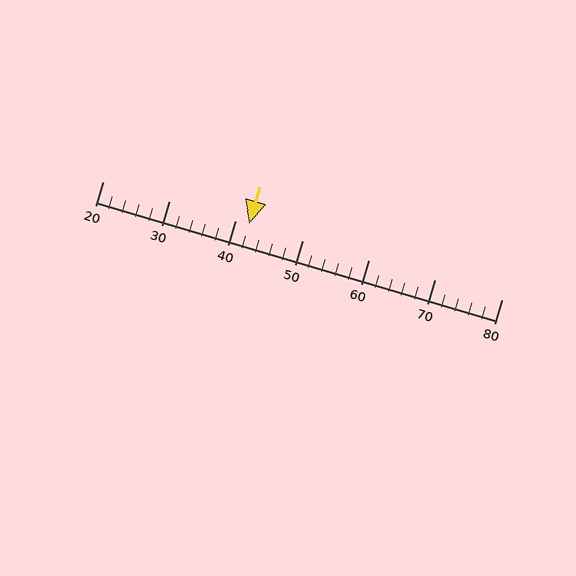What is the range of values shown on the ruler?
The ruler shows values from 20 to 80.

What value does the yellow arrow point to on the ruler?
The yellow arrow points to approximately 42.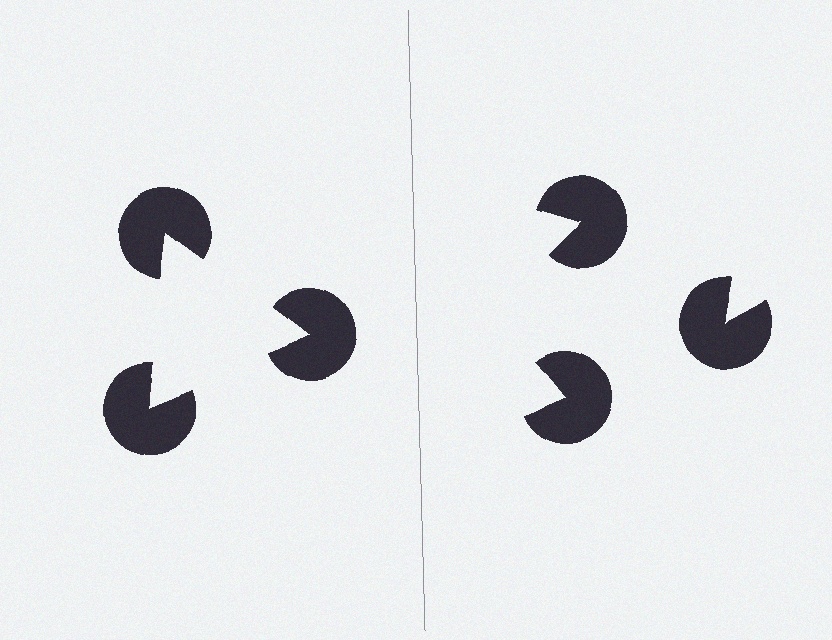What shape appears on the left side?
An illusory triangle.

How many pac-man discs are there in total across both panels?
6 — 3 on each side.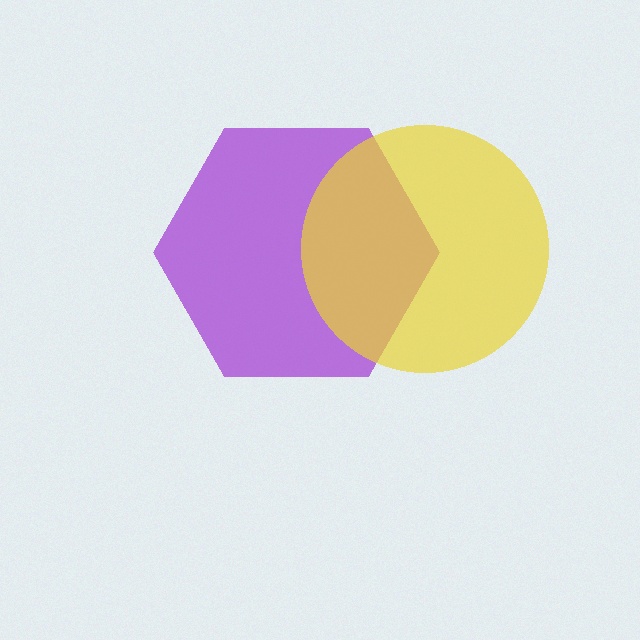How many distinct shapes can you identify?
There are 2 distinct shapes: a purple hexagon, a yellow circle.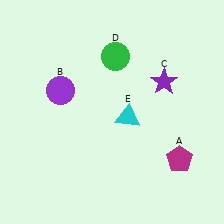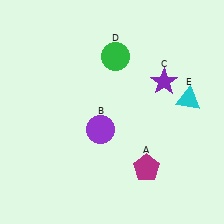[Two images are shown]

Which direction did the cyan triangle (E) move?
The cyan triangle (E) moved right.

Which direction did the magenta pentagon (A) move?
The magenta pentagon (A) moved left.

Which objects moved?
The objects that moved are: the magenta pentagon (A), the purple circle (B), the cyan triangle (E).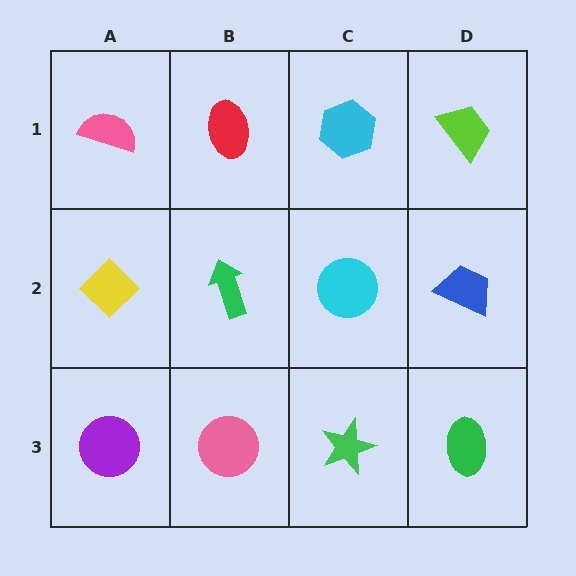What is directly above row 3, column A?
A yellow diamond.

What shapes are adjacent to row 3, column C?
A cyan circle (row 2, column C), a pink circle (row 3, column B), a green ellipse (row 3, column D).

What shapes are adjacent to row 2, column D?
A lime trapezoid (row 1, column D), a green ellipse (row 3, column D), a cyan circle (row 2, column C).